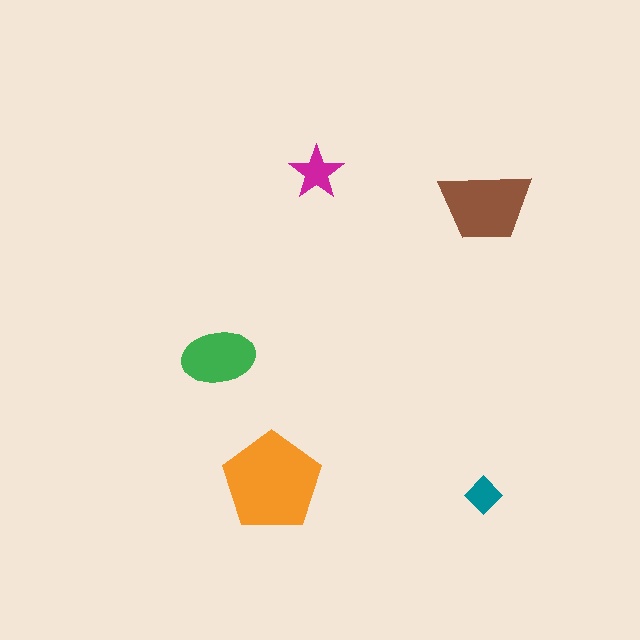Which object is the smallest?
The teal diamond.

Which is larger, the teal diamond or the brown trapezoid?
The brown trapezoid.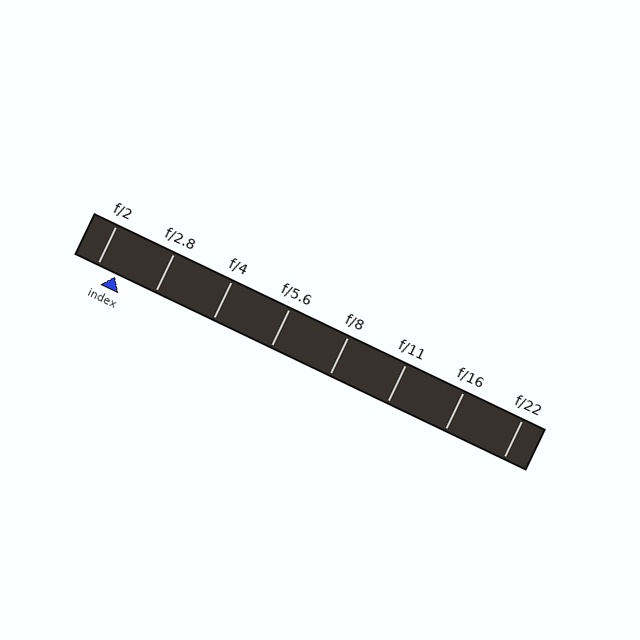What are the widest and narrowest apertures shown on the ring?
The widest aperture shown is f/2 and the narrowest is f/22.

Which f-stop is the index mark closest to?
The index mark is closest to f/2.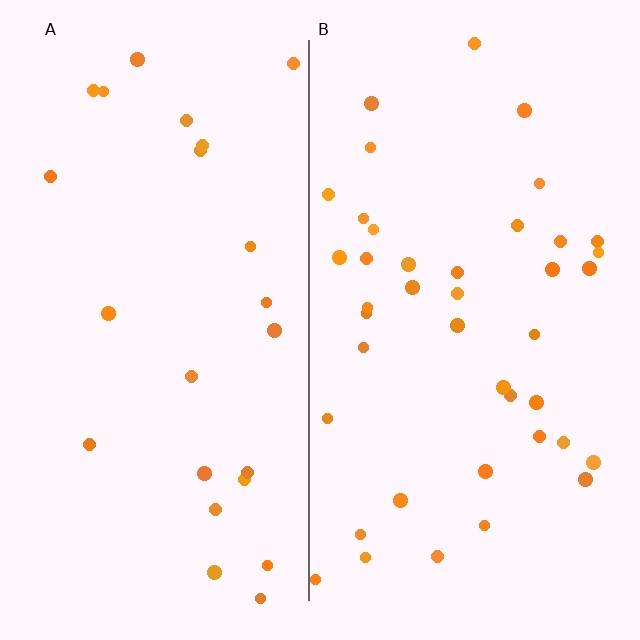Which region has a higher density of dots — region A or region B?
B (the right).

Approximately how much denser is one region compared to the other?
Approximately 1.7× — region B over region A.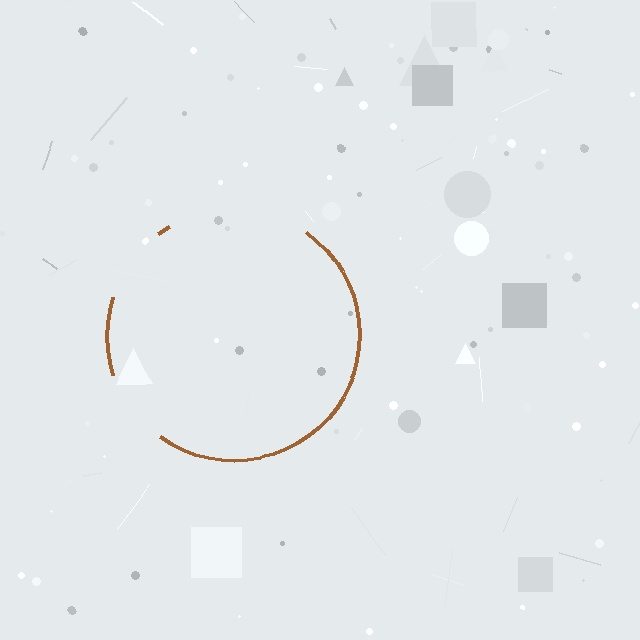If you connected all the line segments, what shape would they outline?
They would outline a circle.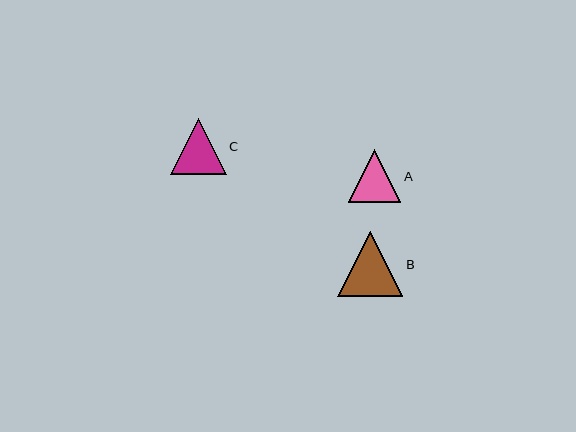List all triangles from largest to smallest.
From largest to smallest: B, C, A.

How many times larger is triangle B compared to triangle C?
Triangle B is approximately 1.2 times the size of triangle C.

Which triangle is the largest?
Triangle B is the largest with a size of approximately 65 pixels.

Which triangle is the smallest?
Triangle A is the smallest with a size of approximately 53 pixels.